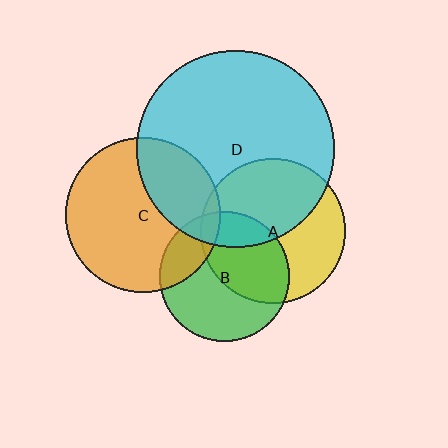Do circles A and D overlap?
Yes.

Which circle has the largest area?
Circle D (cyan).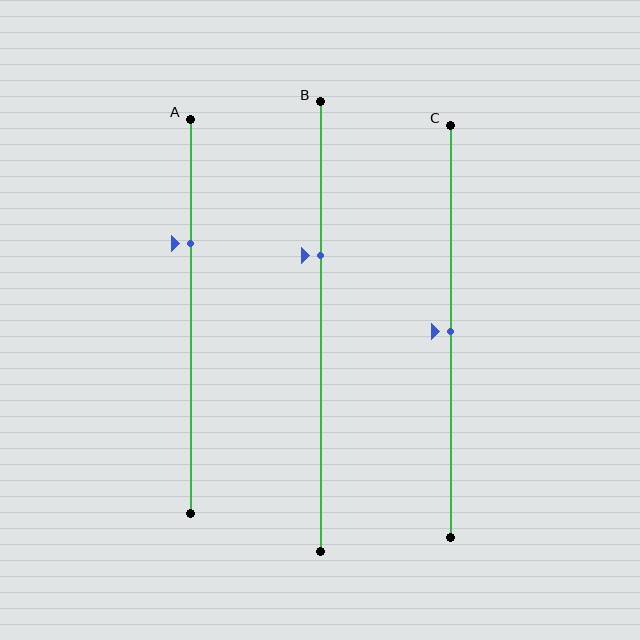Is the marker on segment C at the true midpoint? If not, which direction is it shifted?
Yes, the marker on segment C is at the true midpoint.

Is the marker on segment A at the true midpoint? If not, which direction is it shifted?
No, the marker on segment A is shifted upward by about 18% of the segment length.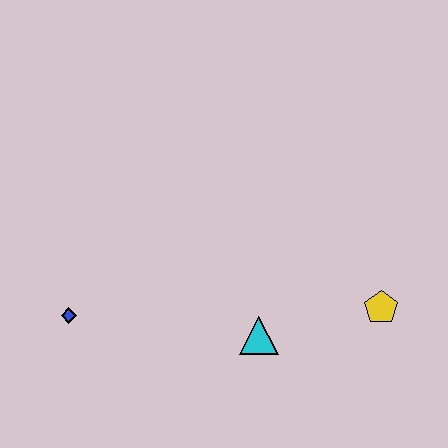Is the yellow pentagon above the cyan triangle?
Yes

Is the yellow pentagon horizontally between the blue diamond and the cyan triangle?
No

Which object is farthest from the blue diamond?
The yellow pentagon is farthest from the blue diamond.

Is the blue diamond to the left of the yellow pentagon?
Yes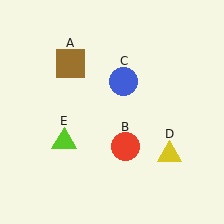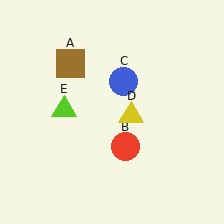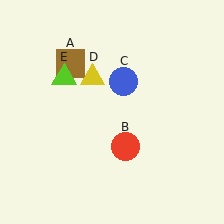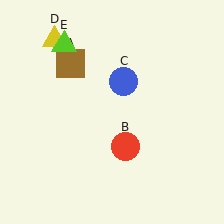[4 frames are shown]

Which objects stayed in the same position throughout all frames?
Brown square (object A) and red circle (object B) and blue circle (object C) remained stationary.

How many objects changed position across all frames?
2 objects changed position: yellow triangle (object D), lime triangle (object E).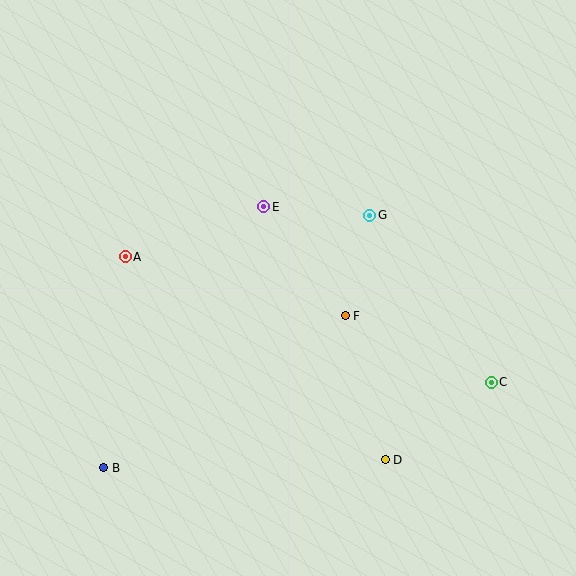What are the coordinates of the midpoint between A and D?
The midpoint between A and D is at (255, 358).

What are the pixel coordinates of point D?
Point D is at (385, 460).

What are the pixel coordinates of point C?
Point C is at (491, 382).